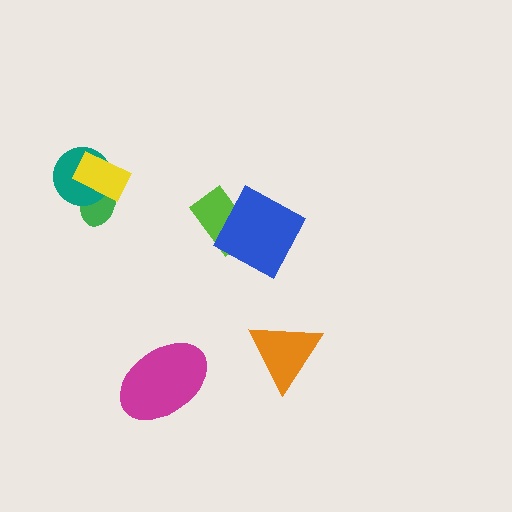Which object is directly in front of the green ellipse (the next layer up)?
The teal circle is directly in front of the green ellipse.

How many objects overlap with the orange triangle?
0 objects overlap with the orange triangle.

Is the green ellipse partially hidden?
Yes, it is partially covered by another shape.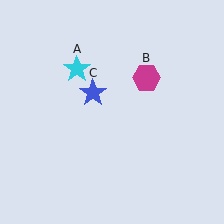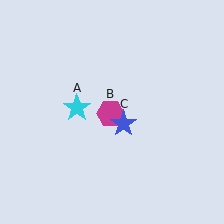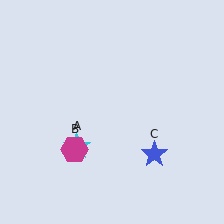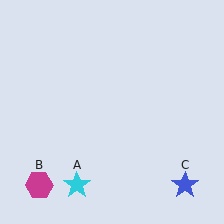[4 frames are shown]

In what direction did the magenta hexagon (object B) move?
The magenta hexagon (object B) moved down and to the left.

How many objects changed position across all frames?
3 objects changed position: cyan star (object A), magenta hexagon (object B), blue star (object C).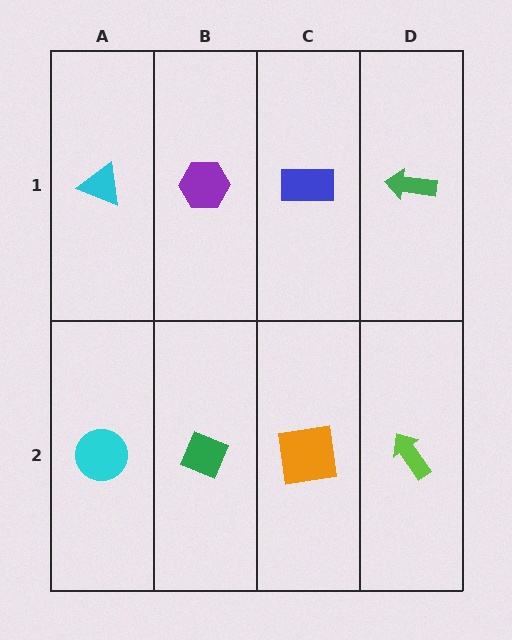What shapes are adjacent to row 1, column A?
A cyan circle (row 2, column A), a purple hexagon (row 1, column B).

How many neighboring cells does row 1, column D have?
2.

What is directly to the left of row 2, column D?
An orange square.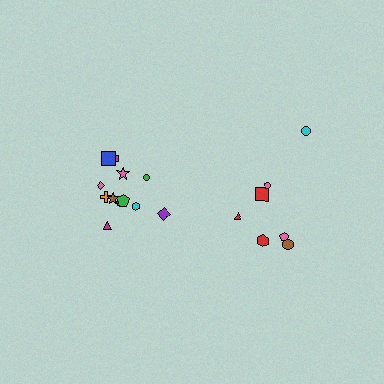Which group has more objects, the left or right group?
The left group.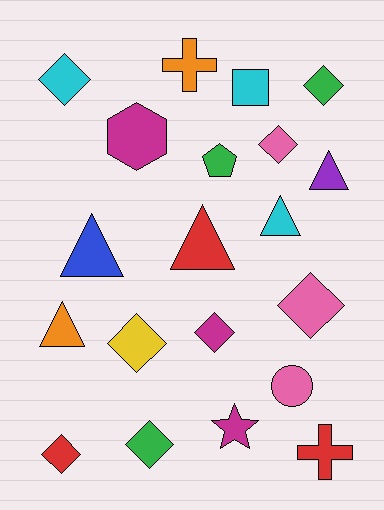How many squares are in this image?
There is 1 square.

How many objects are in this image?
There are 20 objects.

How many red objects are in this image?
There are 3 red objects.